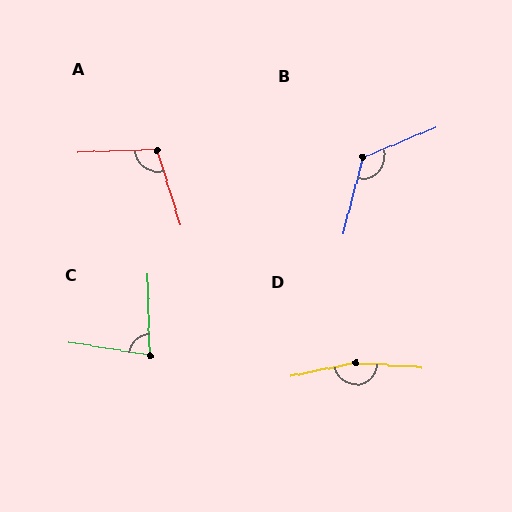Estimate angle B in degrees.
Approximately 127 degrees.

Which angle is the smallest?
C, at approximately 80 degrees.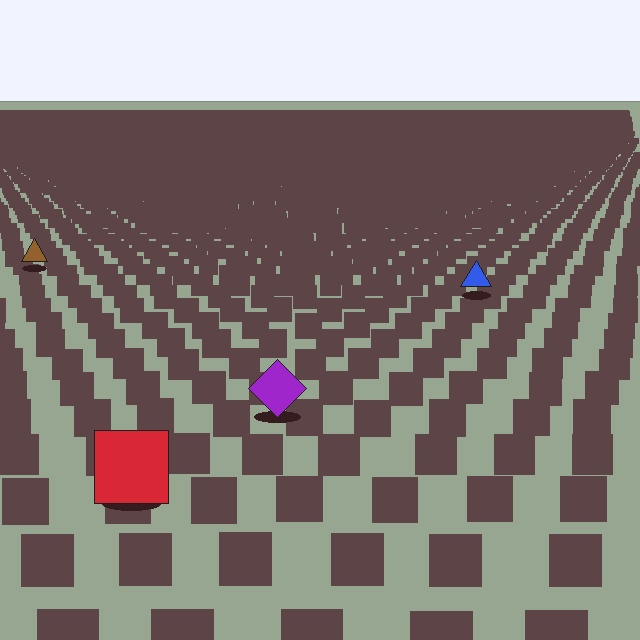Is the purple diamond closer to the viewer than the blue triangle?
Yes. The purple diamond is closer — you can tell from the texture gradient: the ground texture is coarser near it.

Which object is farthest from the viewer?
The brown triangle is farthest from the viewer. It appears smaller and the ground texture around it is denser.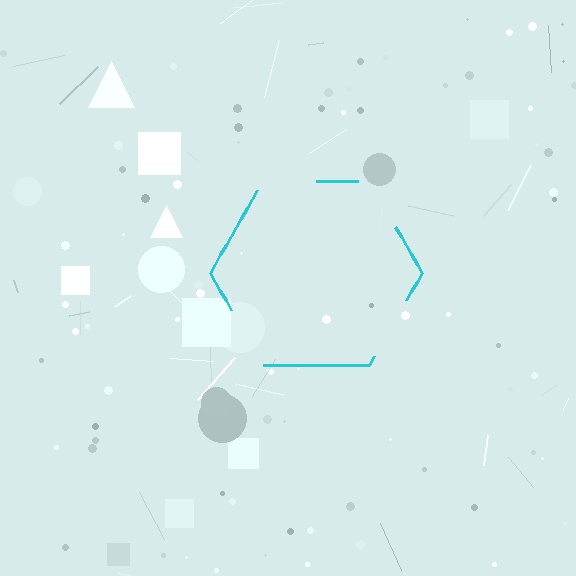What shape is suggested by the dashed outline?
The dashed outline suggests a hexagon.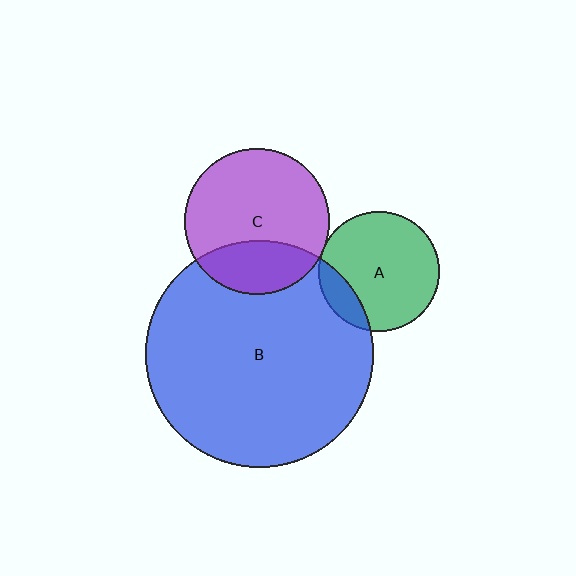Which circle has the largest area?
Circle B (blue).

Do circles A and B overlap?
Yes.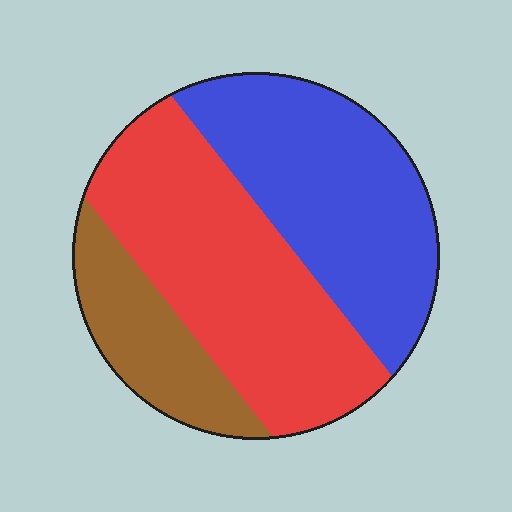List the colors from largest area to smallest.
From largest to smallest: red, blue, brown.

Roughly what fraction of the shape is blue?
Blue takes up about two fifths (2/5) of the shape.